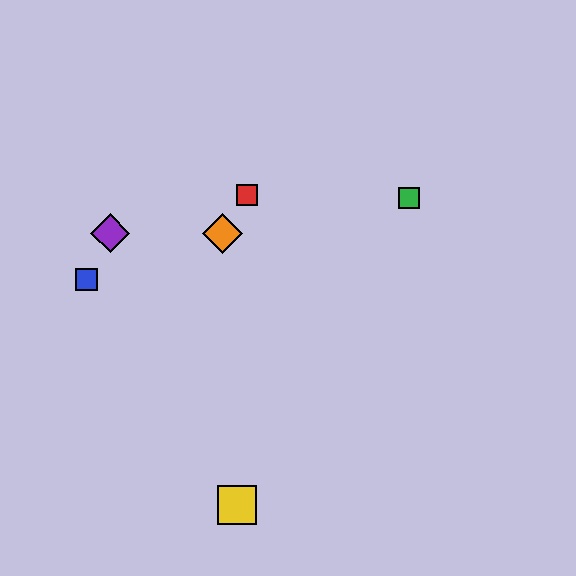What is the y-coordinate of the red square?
The red square is at y≈195.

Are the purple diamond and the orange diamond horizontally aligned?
Yes, both are at y≈233.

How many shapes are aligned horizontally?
2 shapes (the purple diamond, the orange diamond) are aligned horizontally.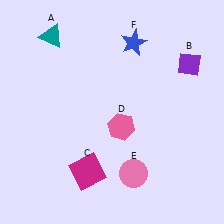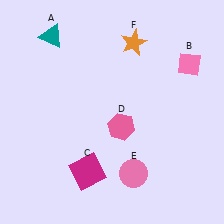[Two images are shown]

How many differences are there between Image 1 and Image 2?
There are 2 differences between the two images.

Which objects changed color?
B changed from purple to pink. F changed from blue to orange.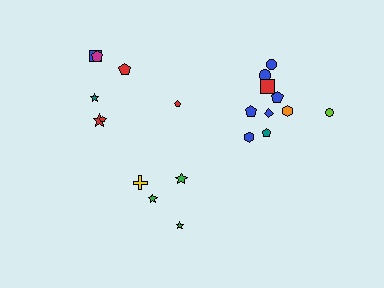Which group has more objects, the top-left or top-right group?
The top-right group.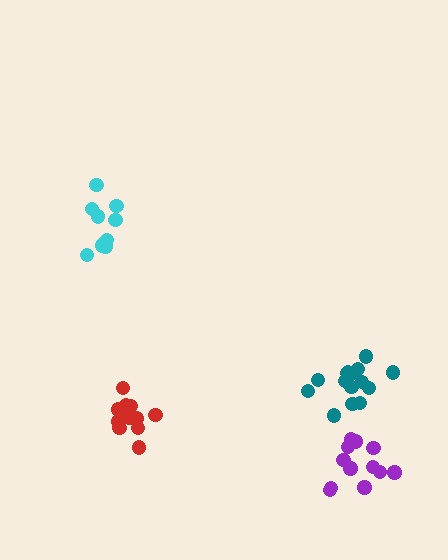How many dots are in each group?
Group 1: 11 dots, Group 2: 12 dots, Group 3: 10 dots, Group 4: 15 dots (48 total).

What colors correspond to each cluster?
The clusters are colored: red, purple, cyan, teal.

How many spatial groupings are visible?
There are 4 spatial groupings.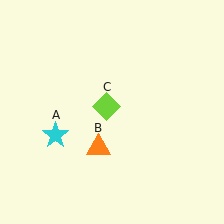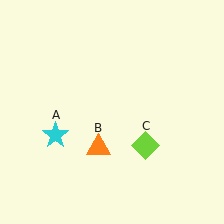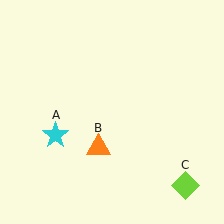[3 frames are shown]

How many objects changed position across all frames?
1 object changed position: lime diamond (object C).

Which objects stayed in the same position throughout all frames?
Cyan star (object A) and orange triangle (object B) remained stationary.